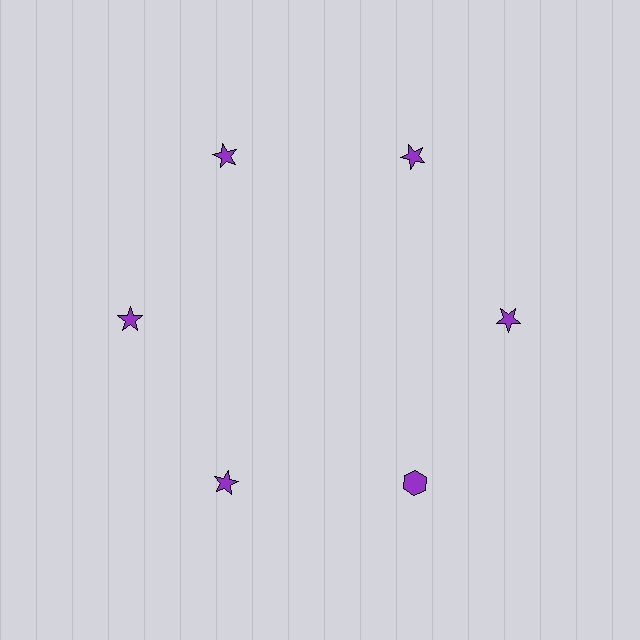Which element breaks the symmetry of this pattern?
The purple hexagon at roughly the 5 o'clock position breaks the symmetry. All other shapes are purple stars.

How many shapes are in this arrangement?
There are 6 shapes arranged in a ring pattern.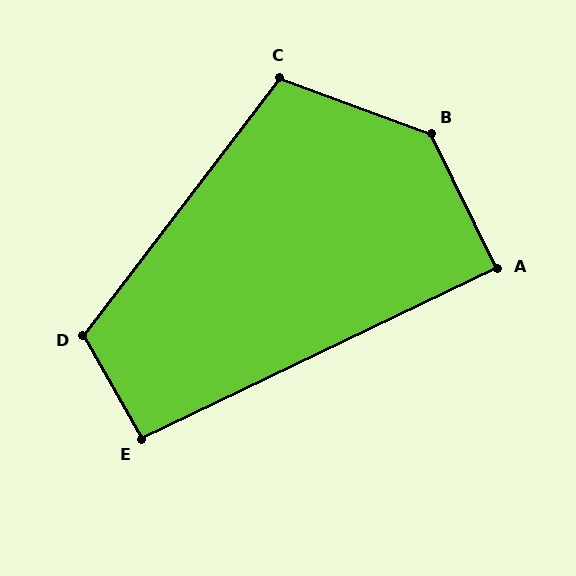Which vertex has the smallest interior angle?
A, at approximately 89 degrees.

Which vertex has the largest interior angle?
B, at approximately 136 degrees.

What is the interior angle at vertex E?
Approximately 94 degrees (approximately right).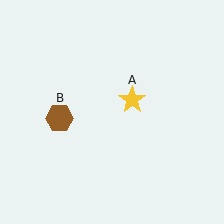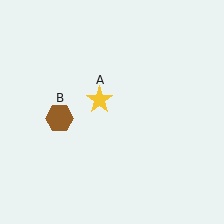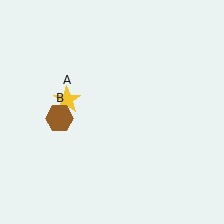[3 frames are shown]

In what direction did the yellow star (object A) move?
The yellow star (object A) moved left.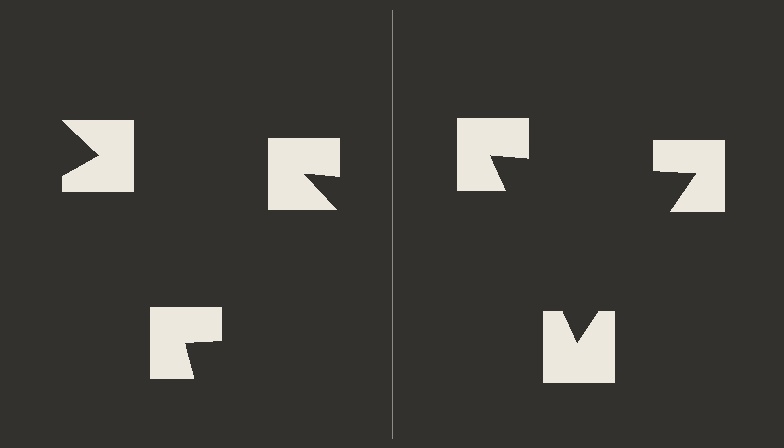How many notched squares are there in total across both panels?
6 — 3 on each side.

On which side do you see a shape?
An illusory triangle appears on the right side. On the left side the wedge cuts are rotated, so no coherent shape forms.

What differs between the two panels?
The notched squares are positioned identically on both sides; only the wedge orientations differ. On the right they align to a triangle; on the left they are misaligned.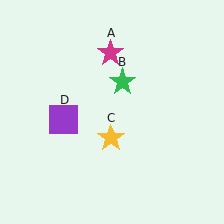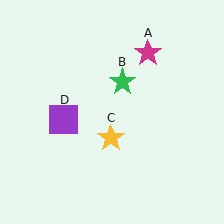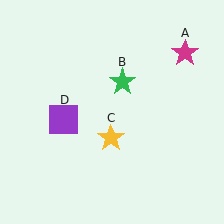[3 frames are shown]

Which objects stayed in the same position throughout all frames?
Green star (object B) and yellow star (object C) and purple square (object D) remained stationary.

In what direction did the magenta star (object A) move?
The magenta star (object A) moved right.